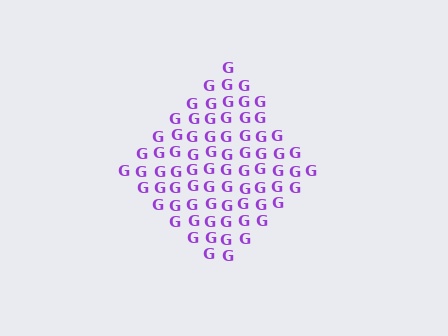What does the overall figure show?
The overall figure shows a diamond.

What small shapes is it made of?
It is made of small letter G's.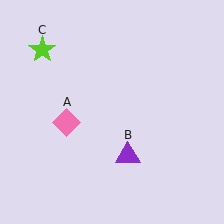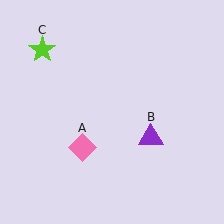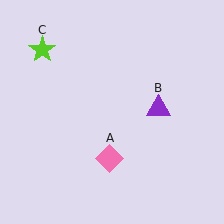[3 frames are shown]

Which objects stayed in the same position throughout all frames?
Lime star (object C) remained stationary.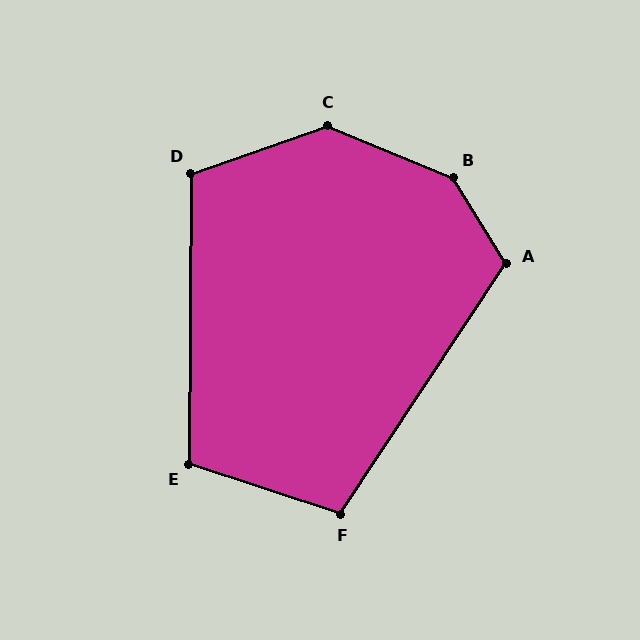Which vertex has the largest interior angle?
B, at approximately 144 degrees.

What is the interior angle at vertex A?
Approximately 115 degrees (obtuse).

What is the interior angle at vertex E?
Approximately 108 degrees (obtuse).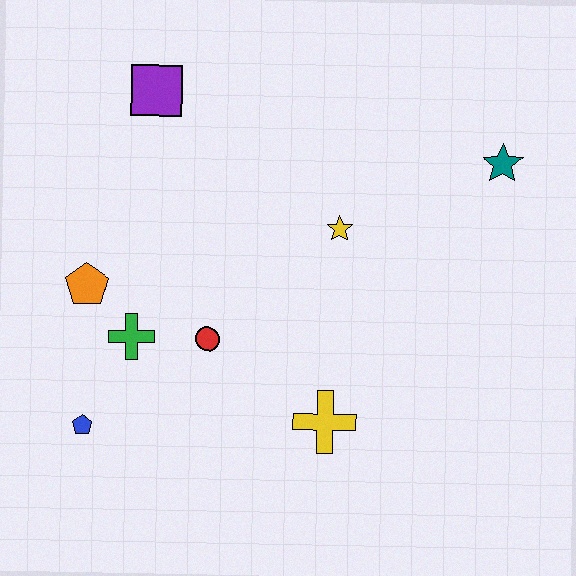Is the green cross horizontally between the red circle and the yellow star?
No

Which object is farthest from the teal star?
The blue pentagon is farthest from the teal star.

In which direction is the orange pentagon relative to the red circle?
The orange pentagon is to the left of the red circle.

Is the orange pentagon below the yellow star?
Yes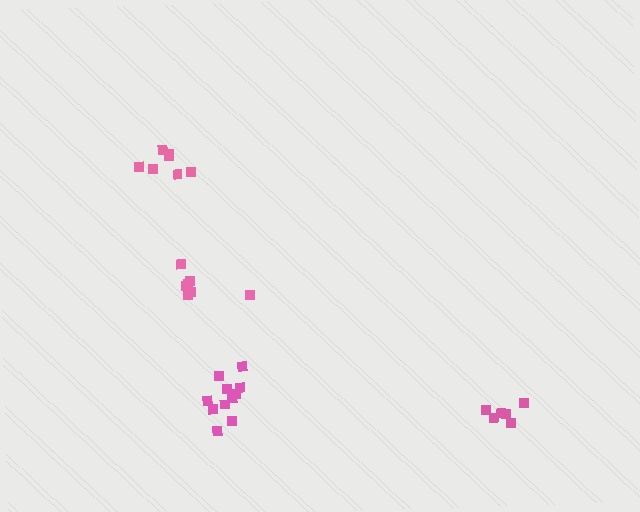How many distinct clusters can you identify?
There are 4 distinct clusters.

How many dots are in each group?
Group 1: 7 dots, Group 2: 11 dots, Group 3: 6 dots, Group 4: 7 dots (31 total).